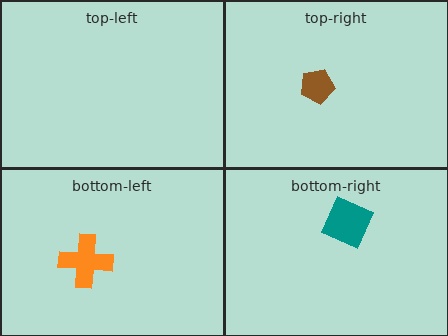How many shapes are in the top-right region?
1.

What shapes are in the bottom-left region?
The orange cross.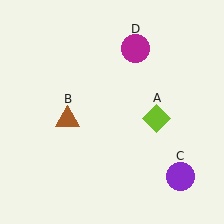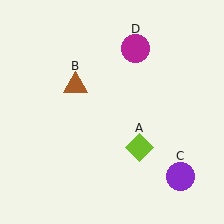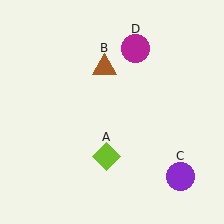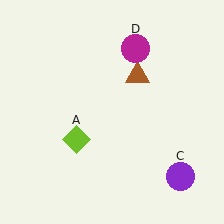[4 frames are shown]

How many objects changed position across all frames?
2 objects changed position: lime diamond (object A), brown triangle (object B).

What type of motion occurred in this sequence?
The lime diamond (object A), brown triangle (object B) rotated clockwise around the center of the scene.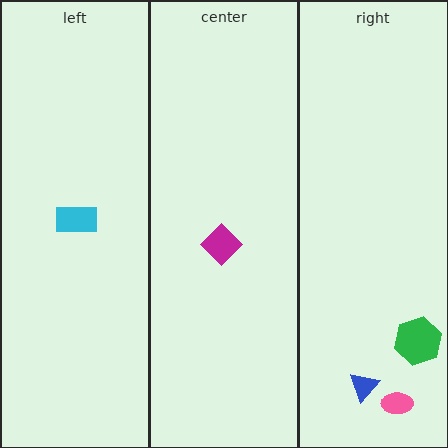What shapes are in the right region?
The green hexagon, the pink ellipse, the blue triangle.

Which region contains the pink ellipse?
The right region.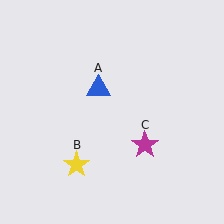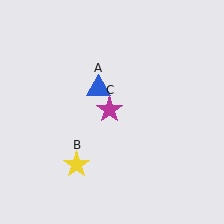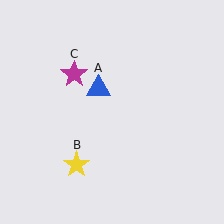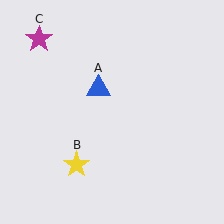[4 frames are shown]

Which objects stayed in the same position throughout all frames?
Blue triangle (object A) and yellow star (object B) remained stationary.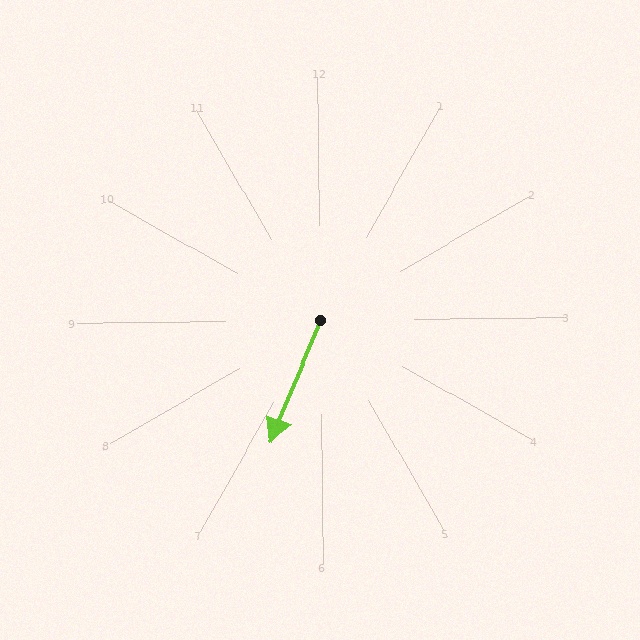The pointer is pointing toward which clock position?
Roughly 7 o'clock.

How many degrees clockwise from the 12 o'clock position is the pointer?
Approximately 203 degrees.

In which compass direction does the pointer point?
Southwest.